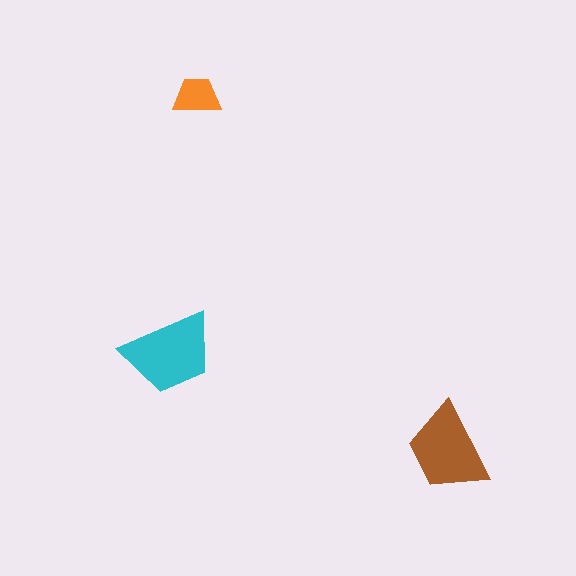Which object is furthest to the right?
The brown trapezoid is rightmost.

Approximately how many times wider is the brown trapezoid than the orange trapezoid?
About 2 times wider.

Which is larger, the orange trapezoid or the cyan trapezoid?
The cyan one.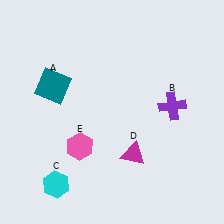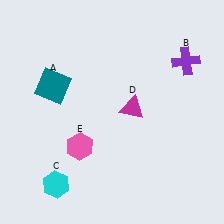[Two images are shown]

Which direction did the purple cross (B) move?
The purple cross (B) moved up.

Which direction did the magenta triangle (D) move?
The magenta triangle (D) moved up.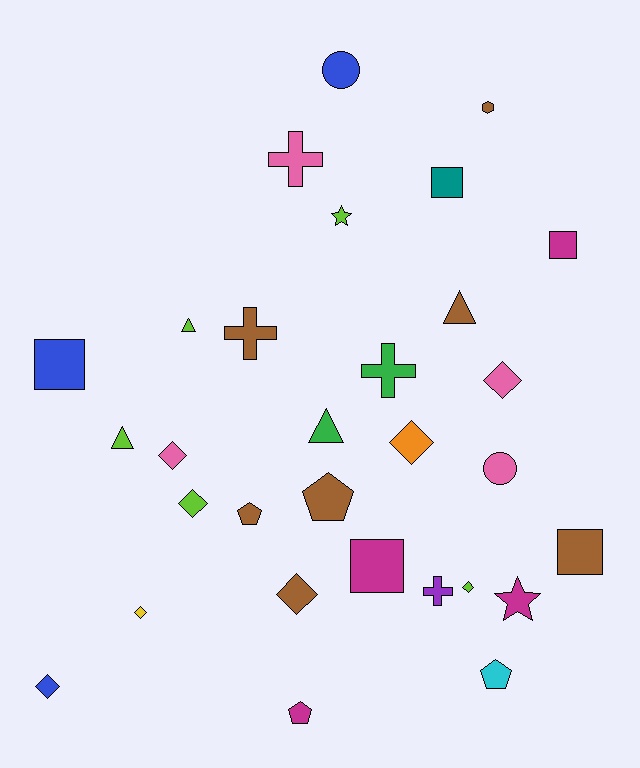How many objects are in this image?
There are 30 objects.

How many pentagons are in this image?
There are 4 pentagons.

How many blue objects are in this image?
There are 3 blue objects.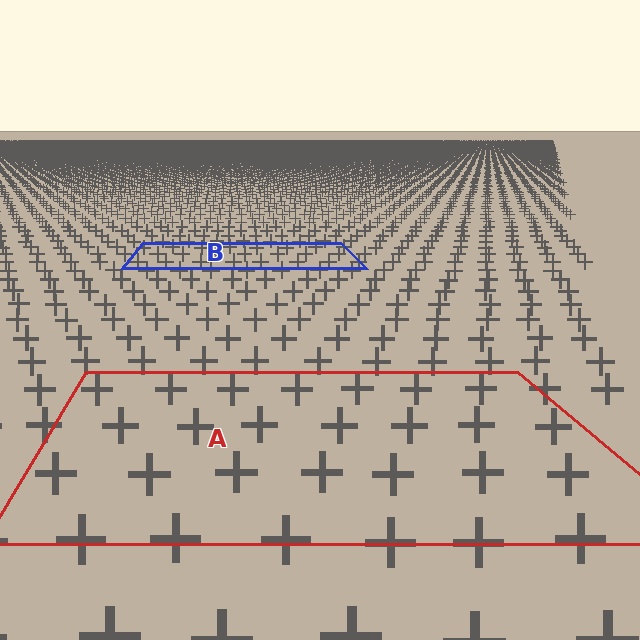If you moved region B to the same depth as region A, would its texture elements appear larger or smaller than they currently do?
They would appear larger. At a closer depth, the same texture elements are projected at a bigger on-screen size.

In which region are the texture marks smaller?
The texture marks are smaller in region B, because it is farther away.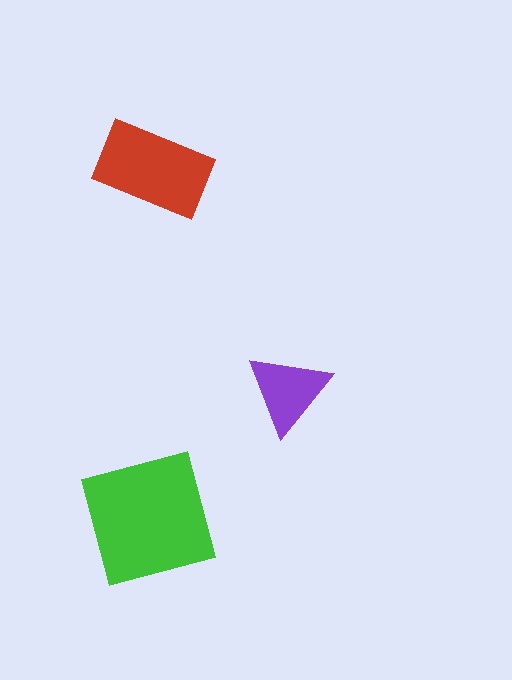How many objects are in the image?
There are 3 objects in the image.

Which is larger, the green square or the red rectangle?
The green square.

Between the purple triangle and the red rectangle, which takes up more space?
The red rectangle.